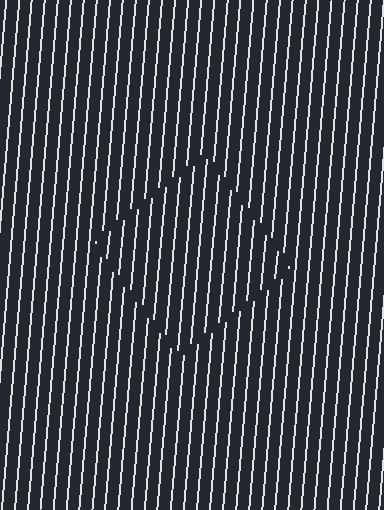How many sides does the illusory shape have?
4 sides — the line-ends trace a square.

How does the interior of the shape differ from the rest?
The interior of the shape contains the same grating, shifted by half a period — the contour is defined by the phase discontinuity where line-ends from the inner and outer gratings abut.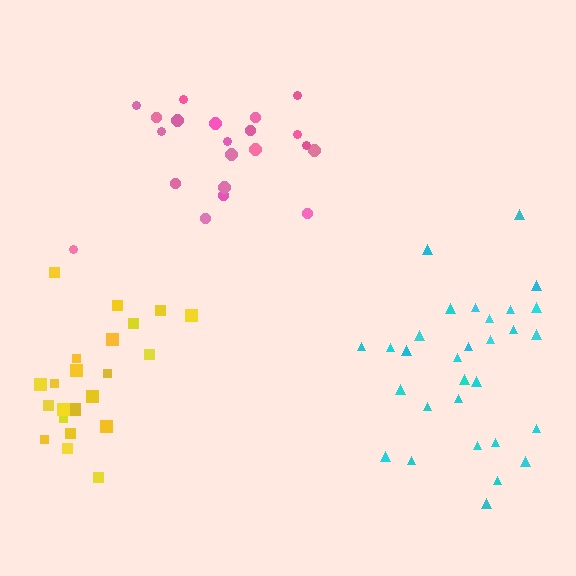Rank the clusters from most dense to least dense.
pink, cyan, yellow.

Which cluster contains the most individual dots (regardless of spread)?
Cyan (30).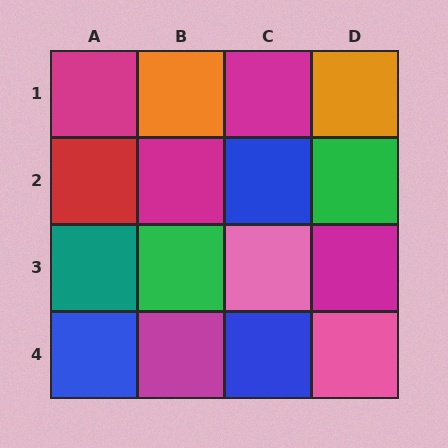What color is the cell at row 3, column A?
Teal.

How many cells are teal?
1 cell is teal.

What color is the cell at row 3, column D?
Magenta.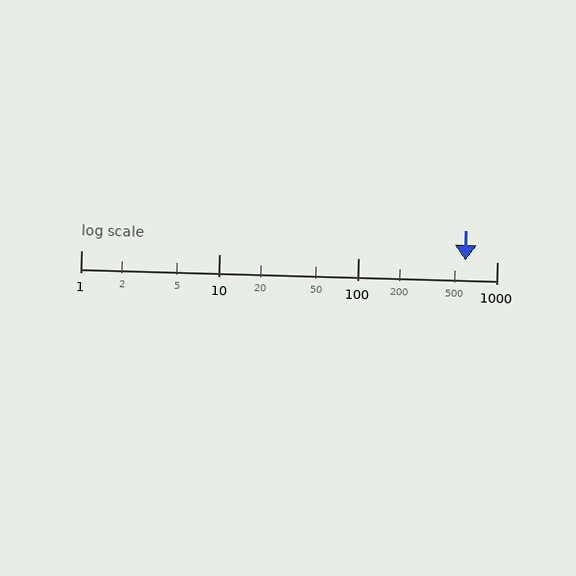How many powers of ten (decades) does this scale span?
The scale spans 3 decades, from 1 to 1000.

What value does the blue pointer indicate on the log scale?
The pointer indicates approximately 590.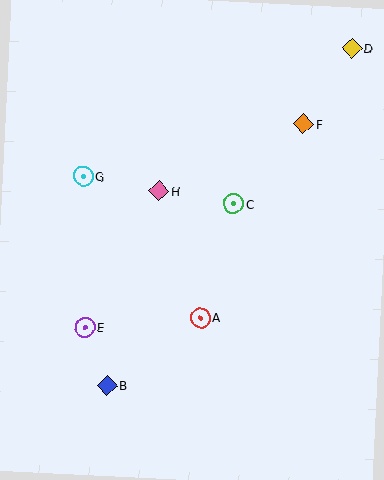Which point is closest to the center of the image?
Point C at (234, 204) is closest to the center.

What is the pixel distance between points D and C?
The distance between D and C is 195 pixels.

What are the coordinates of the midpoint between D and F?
The midpoint between D and F is at (328, 86).